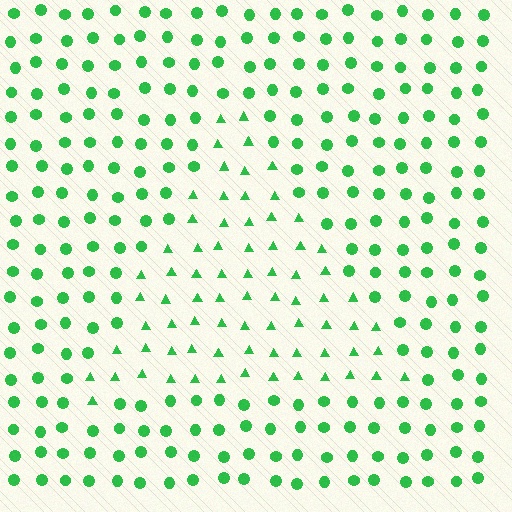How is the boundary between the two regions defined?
The boundary is defined by a change in element shape: triangles inside vs. circles outside. All elements share the same color and spacing.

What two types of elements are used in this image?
The image uses triangles inside the triangle region and circles outside it.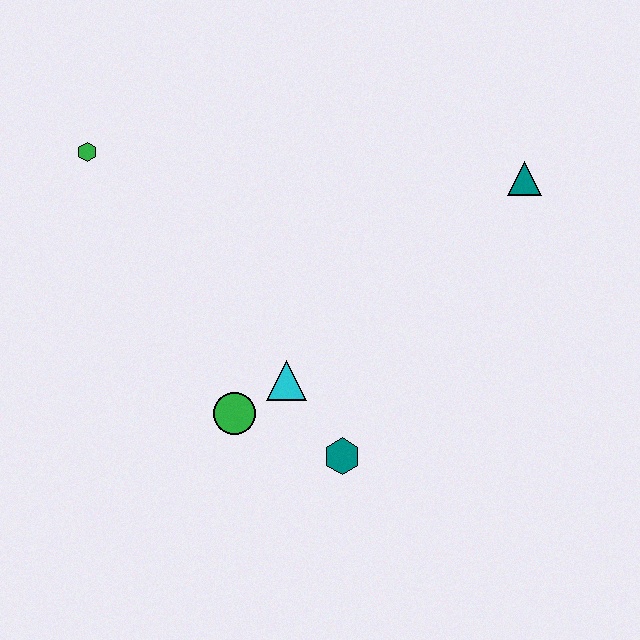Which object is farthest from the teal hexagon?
The green hexagon is farthest from the teal hexagon.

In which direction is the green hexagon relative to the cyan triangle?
The green hexagon is above the cyan triangle.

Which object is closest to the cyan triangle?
The green circle is closest to the cyan triangle.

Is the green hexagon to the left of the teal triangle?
Yes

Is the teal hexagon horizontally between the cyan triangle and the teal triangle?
Yes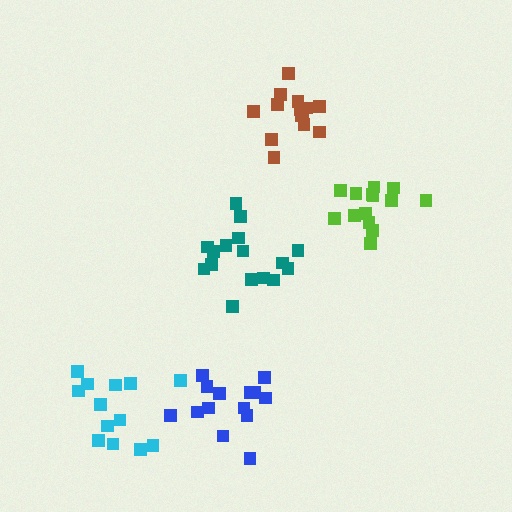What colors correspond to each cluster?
The clusters are colored: blue, brown, teal, cyan, lime.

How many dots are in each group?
Group 1: 14 dots, Group 2: 14 dots, Group 3: 17 dots, Group 4: 13 dots, Group 5: 14 dots (72 total).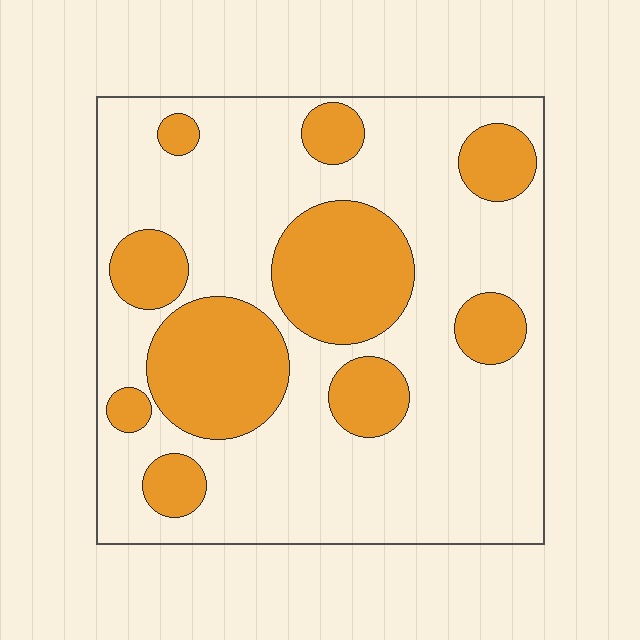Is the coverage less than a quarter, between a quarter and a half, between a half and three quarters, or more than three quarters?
Between a quarter and a half.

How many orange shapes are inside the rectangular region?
10.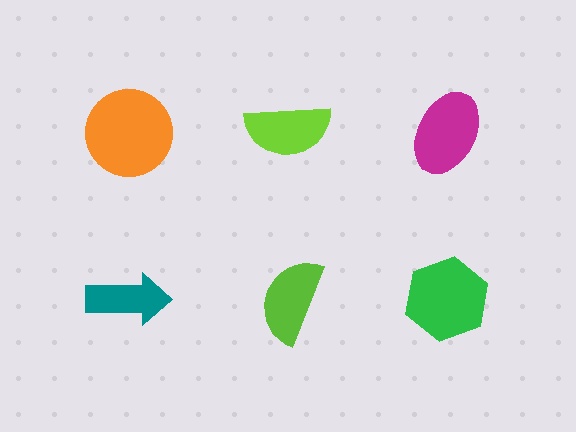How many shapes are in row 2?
3 shapes.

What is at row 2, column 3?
A green hexagon.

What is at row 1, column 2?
A lime semicircle.